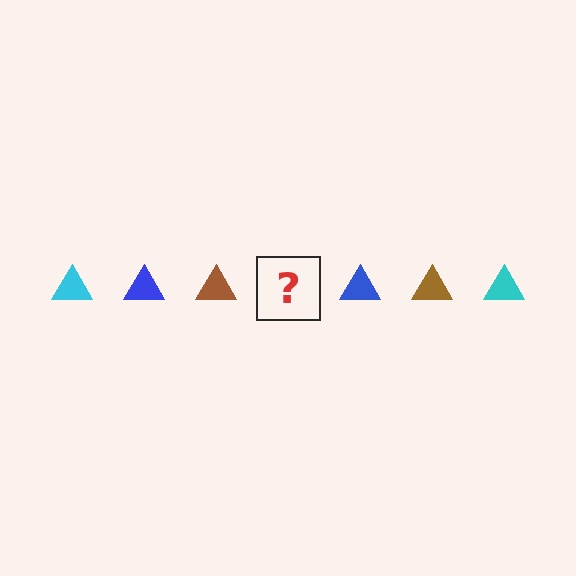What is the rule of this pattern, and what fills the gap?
The rule is that the pattern cycles through cyan, blue, brown triangles. The gap should be filled with a cyan triangle.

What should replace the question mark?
The question mark should be replaced with a cyan triangle.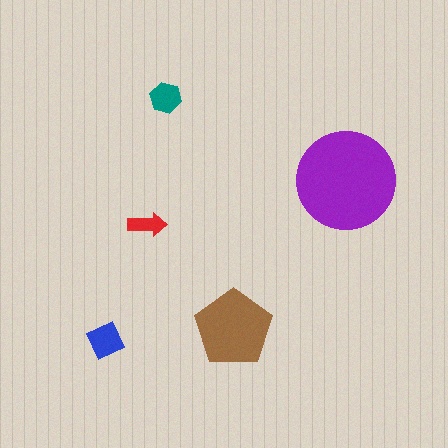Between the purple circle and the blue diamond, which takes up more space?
The purple circle.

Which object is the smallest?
The red arrow.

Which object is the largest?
The purple circle.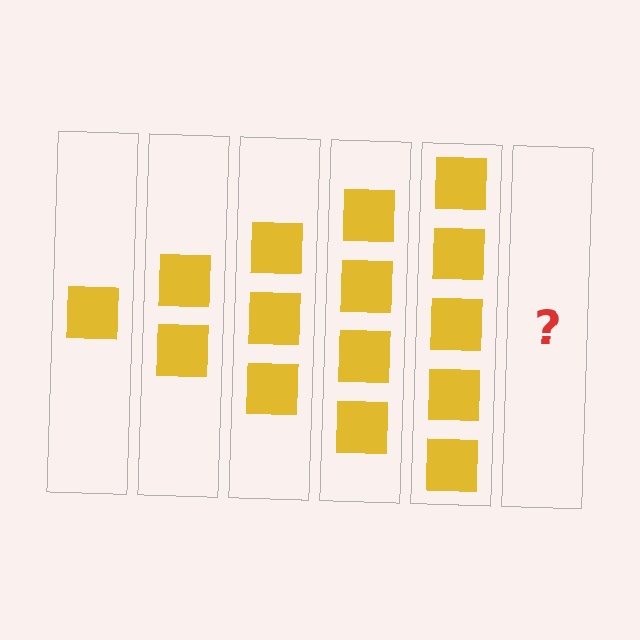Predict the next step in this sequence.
The next step is 6 squares.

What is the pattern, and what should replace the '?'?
The pattern is that each step adds one more square. The '?' should be 6 squares.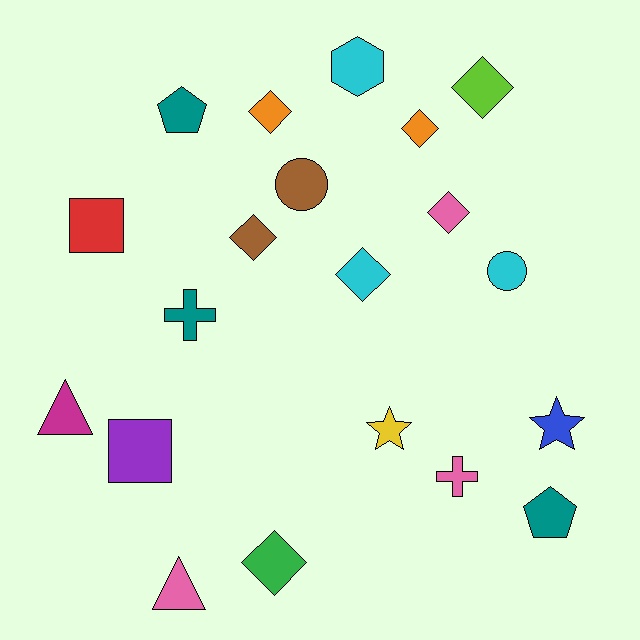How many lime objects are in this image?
There is 1 lime object.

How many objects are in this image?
There are 20 objects.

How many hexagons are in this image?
There is 1 hexagon.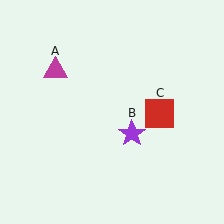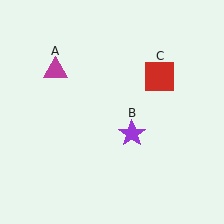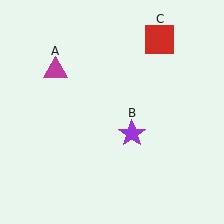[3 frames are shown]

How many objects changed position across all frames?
1 object changed position: red square (object C).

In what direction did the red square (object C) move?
The red square (object C) moved up.